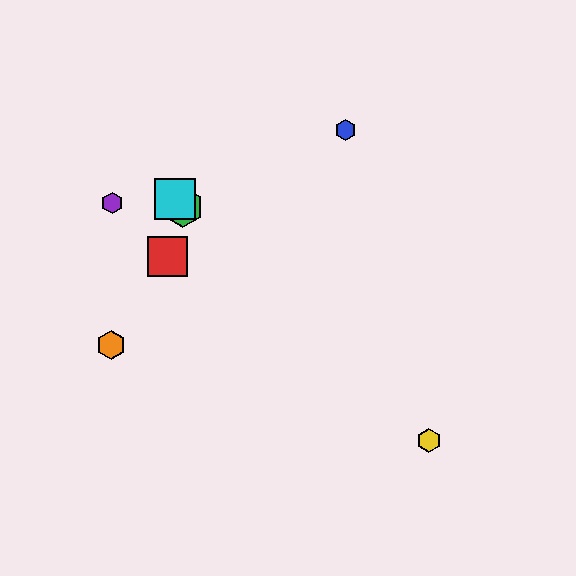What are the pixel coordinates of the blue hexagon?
The blue hexagon is at (345, 130).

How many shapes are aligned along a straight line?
3 shapes (the green hexagon, the yellow hexagon, the cyan square) are aligned along a straight line.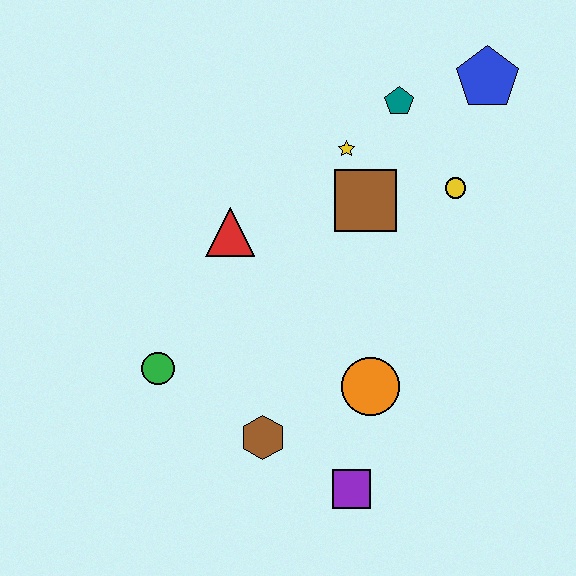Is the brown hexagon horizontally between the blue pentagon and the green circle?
Yes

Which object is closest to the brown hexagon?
The purple square is closest to the brown hexagon.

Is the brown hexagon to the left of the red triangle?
No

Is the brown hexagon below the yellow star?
Yes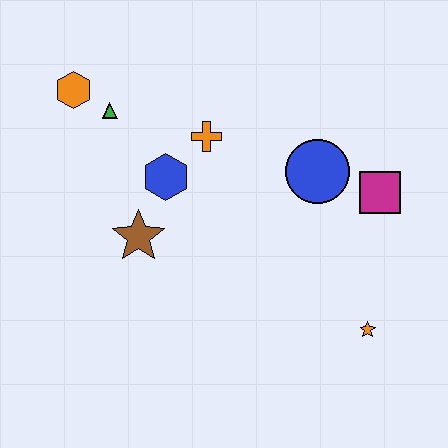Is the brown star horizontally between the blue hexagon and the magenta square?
No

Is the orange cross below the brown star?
No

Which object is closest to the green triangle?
The orange hexagon is closest to the green triangle.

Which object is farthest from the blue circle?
The orange hexagon is farthest from the blue circle.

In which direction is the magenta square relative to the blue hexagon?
The magenta square is to the right of the blue hexagon.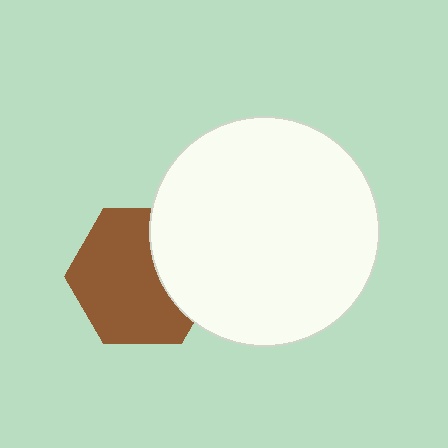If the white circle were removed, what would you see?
You would see the complete brown hexagon.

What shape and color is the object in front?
The object in front is a white circle.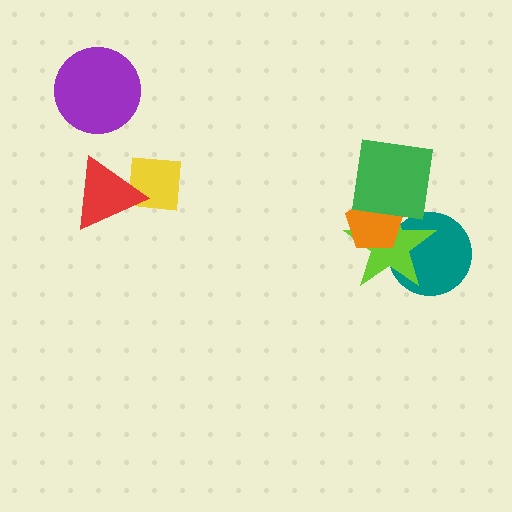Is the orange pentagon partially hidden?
Yes, it is partially covered by another shape.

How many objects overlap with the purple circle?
0 objects overlap with the purple circle.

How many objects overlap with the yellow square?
1 object overlaps with the yellow square.